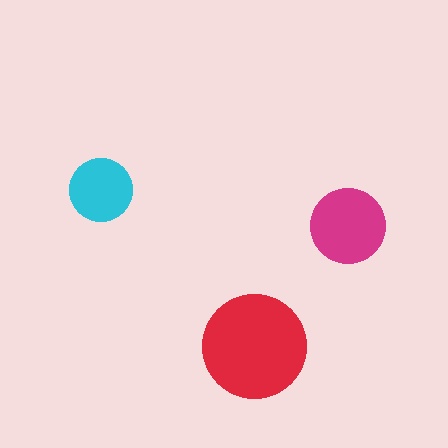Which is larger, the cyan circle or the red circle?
The red one.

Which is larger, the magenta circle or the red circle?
The red one.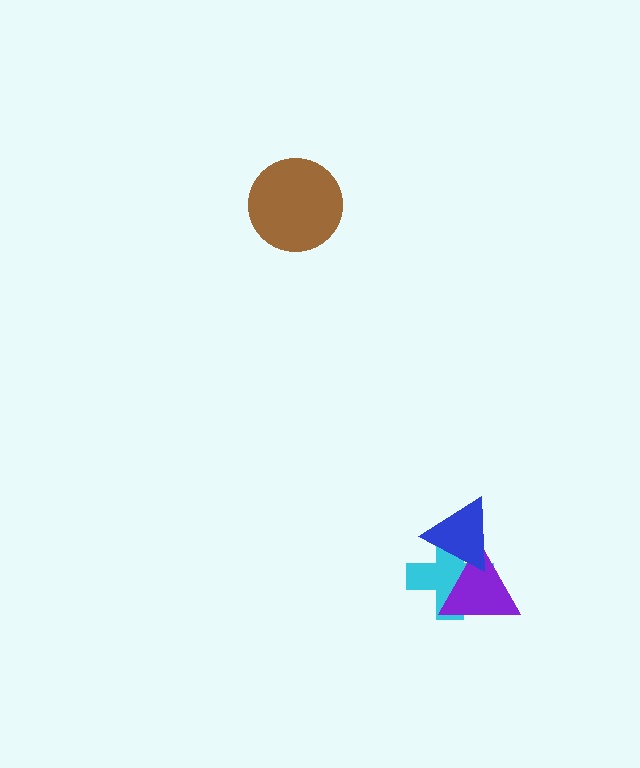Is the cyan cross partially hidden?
Yes, it is partially covered by another shape.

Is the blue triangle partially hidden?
No, no other shape covers it.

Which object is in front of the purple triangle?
The blue triangle is in front of the purple triangle.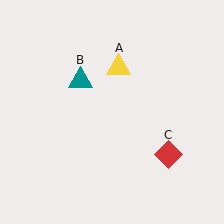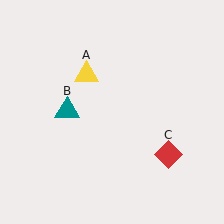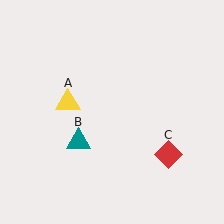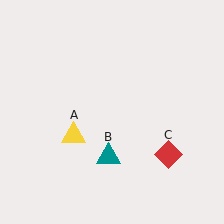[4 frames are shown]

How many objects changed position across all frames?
2 objects changed position: yellow triangle (object A), teal triangle (object B).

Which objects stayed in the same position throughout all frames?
Red diamond (object C) remained stationary.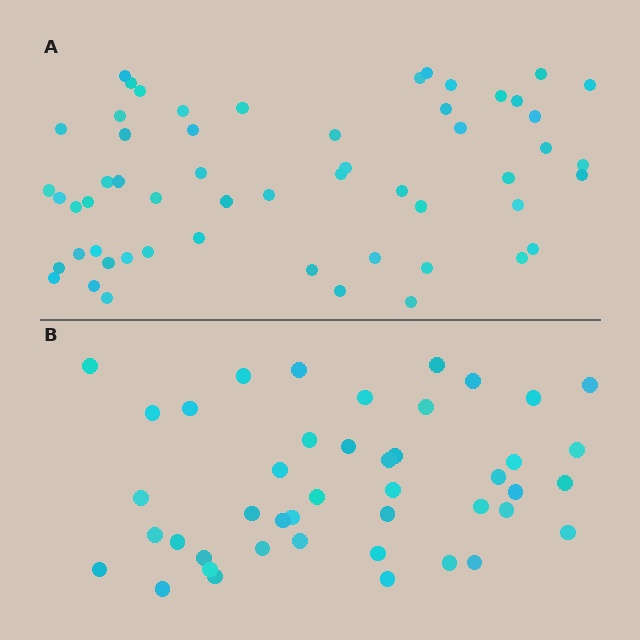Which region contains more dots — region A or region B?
Region A (the top region) has more dots.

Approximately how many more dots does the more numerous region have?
Region A has roughly 12 or so more dots than region B.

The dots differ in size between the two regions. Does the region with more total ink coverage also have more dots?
No. Region B has more total ink coverage because its dots are larger, but region A actually contains more individual dots. Total area can be misleading — the number of items is what matters here.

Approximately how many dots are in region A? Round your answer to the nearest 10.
About 60 dots. (The exact count is 56, which rounds to 60.)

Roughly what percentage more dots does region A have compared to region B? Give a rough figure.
About 25% more.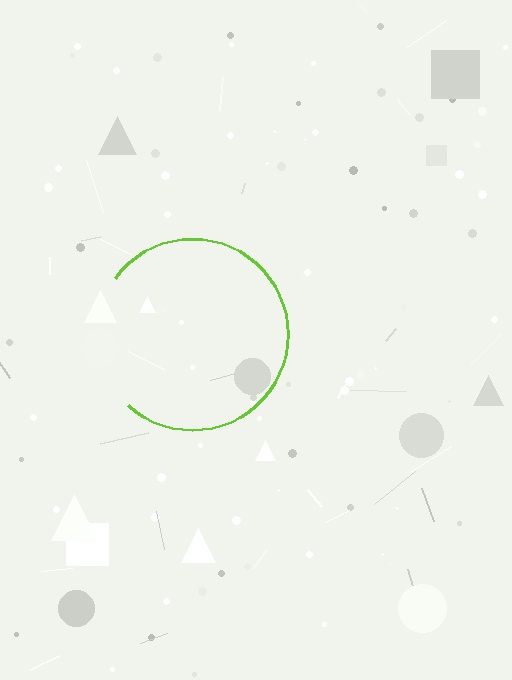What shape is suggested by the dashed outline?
The dashed outline suggests a circle.